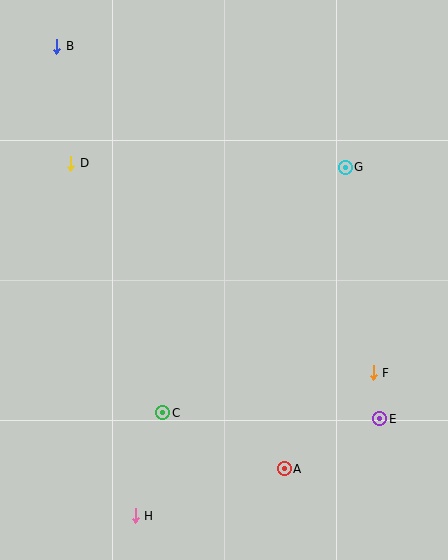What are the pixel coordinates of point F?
Point F is at (373, 373).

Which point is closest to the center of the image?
Point C at (163, 413) is closest to the center.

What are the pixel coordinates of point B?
Point B is at (57, 46).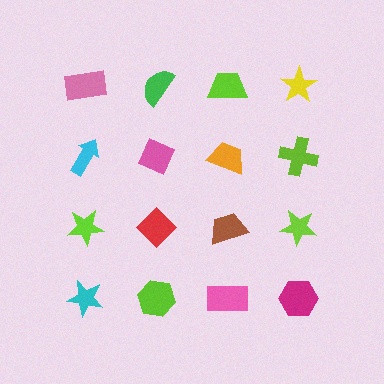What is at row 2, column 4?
A lime cross.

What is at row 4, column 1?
A cyan star.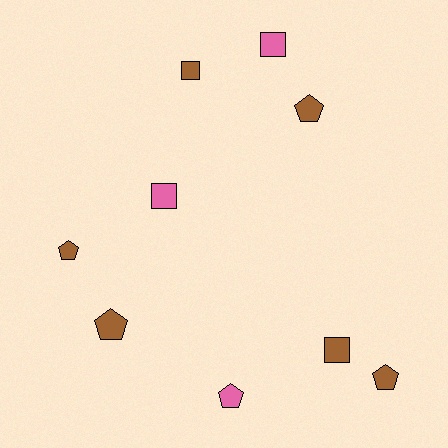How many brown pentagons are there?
There are 4 brown pentagons.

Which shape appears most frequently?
Pentagon, with 5 objects.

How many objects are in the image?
There are 9 objects.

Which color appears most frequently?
Brown, with 6 objects.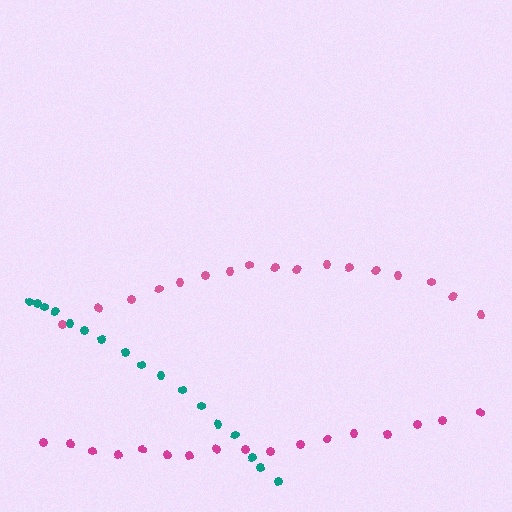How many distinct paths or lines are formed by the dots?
There are 3 distinct paths.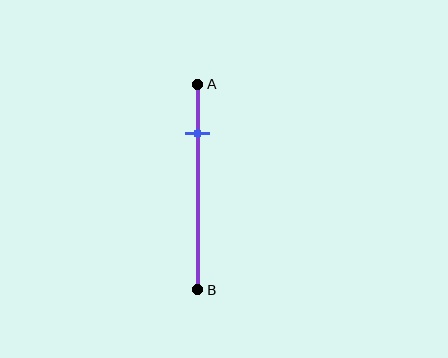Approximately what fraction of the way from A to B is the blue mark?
The blue mark is approximately 25% of the way from A to B.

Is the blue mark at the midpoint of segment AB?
No, the mark is at about 25% from A, not at the 50% midpoint.